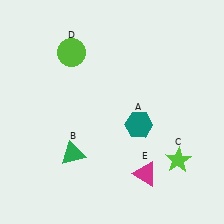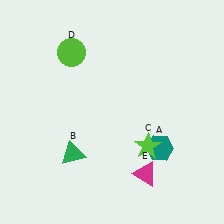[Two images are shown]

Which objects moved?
The objects that moved are: the teal hexagon (A), the lime star (C).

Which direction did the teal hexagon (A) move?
The teal hexagon (A) moved down.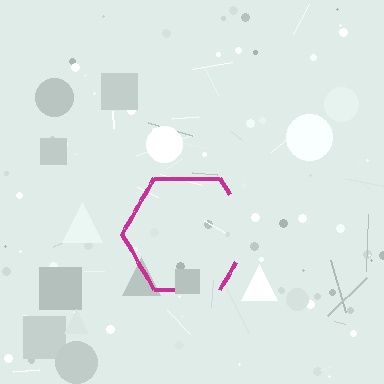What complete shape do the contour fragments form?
The contour fragments form a hexagon.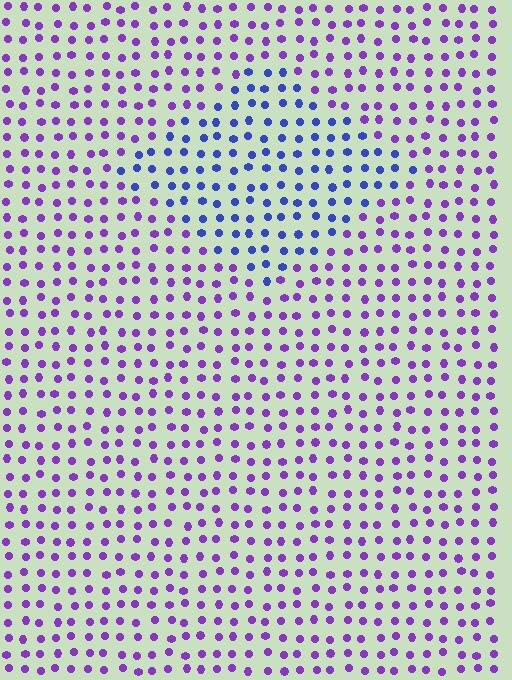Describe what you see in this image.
The image is filled with small purple elements in a uniform arrangement. A diamond-shaped region is visible where the elements are tinted to a slightly different hue, forming a subtle color boundary.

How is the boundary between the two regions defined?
The boundary is defined purely by a slight shift in hue (about 43 degrees). Spacing, size, and orientation are identical on both sides.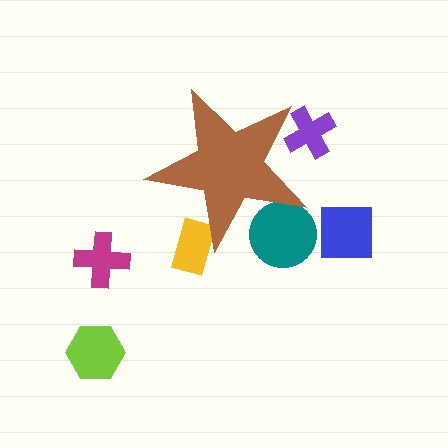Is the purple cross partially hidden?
Yes, the purple cross is partially hidden behind the brown star.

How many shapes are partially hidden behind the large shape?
3 shapes are partially hidden.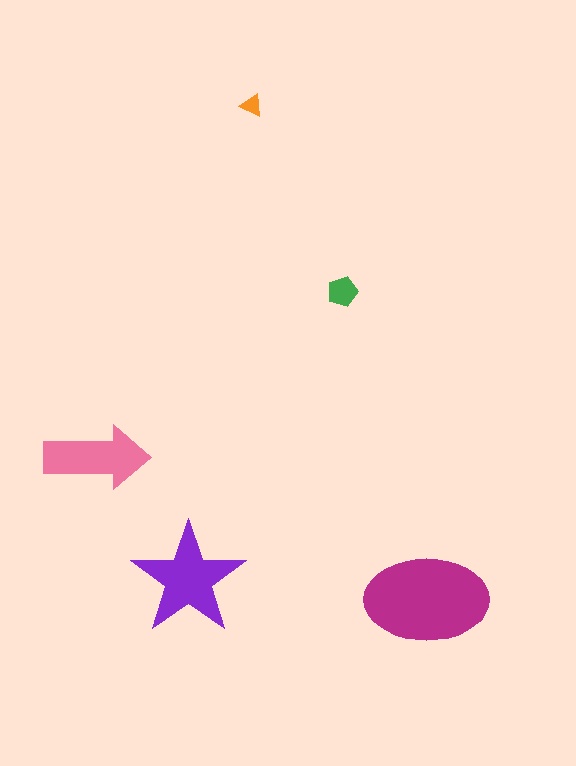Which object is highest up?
The orange triangle is topmost.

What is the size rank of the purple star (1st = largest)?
2nd.